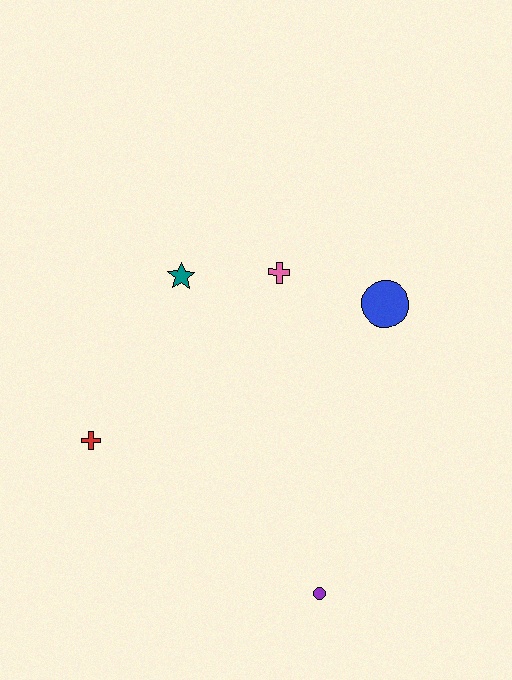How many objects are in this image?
There are 5 objects.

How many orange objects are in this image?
There are no orange objects.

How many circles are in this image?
There are 2 circles.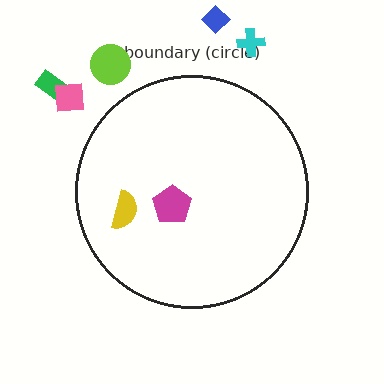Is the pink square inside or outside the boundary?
Outside.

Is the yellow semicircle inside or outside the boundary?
Inside.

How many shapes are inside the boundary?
2 inside, 5 outside.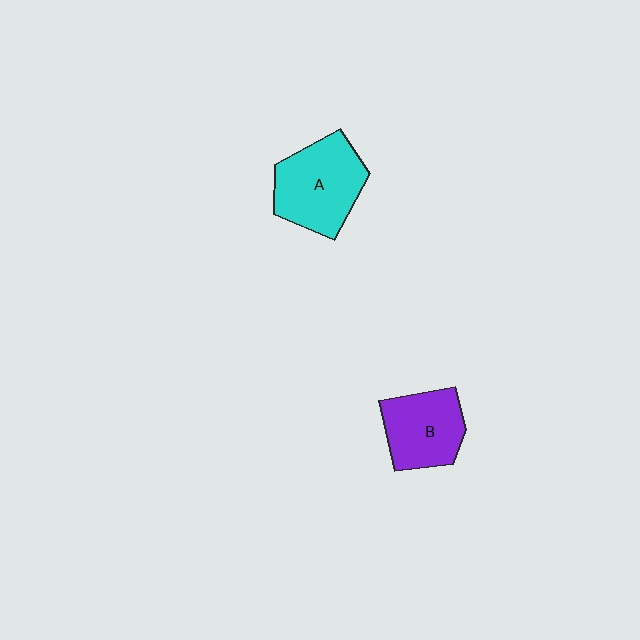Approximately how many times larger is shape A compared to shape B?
Approximately 1.2 times.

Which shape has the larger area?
Shape A (cyan).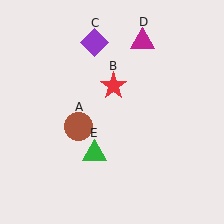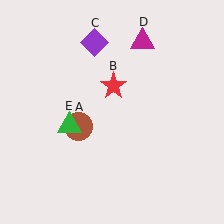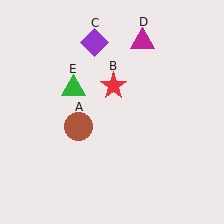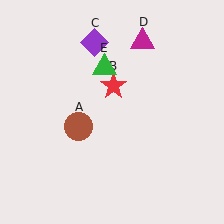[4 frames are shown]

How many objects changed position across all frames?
1 object changed position: green triangle (object E).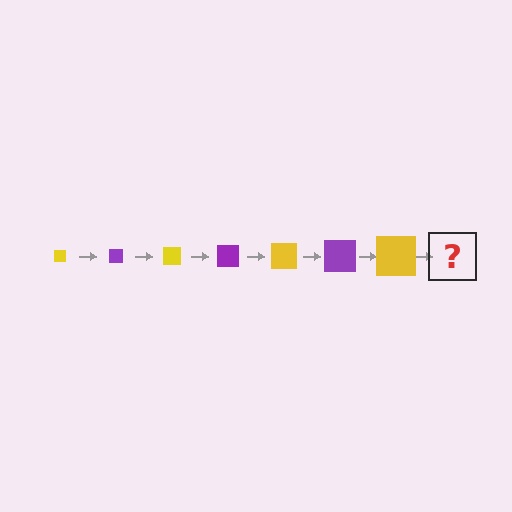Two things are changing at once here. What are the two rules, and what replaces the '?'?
The two rules are that the square grows larger each step and the color cycles through yellow and purple. The '?' should be a purple square, larger than the previous one.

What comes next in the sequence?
The next element should be a purple square, larger than the previous one.